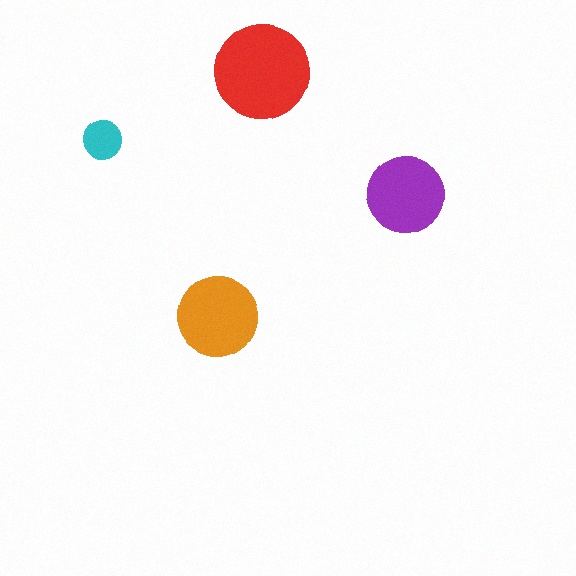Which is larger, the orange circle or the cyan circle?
The orange one.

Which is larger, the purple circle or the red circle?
The red one.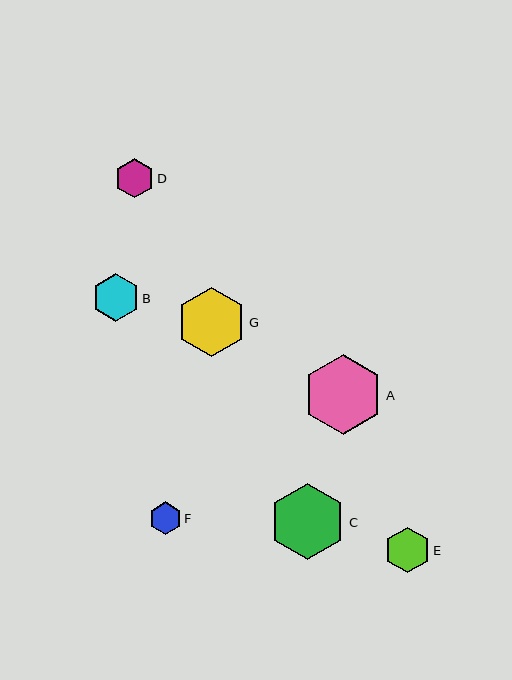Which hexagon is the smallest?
Hexagon F is the smallest with a size of approximately 32 pixels.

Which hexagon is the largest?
Hexagon A is the largest with a size of approximately 80 pixels.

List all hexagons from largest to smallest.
From largest to smallest: A, C, G, B, E, D, F.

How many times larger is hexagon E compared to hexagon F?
Hexagon E is approximately 1.4 times the size of hexagon F.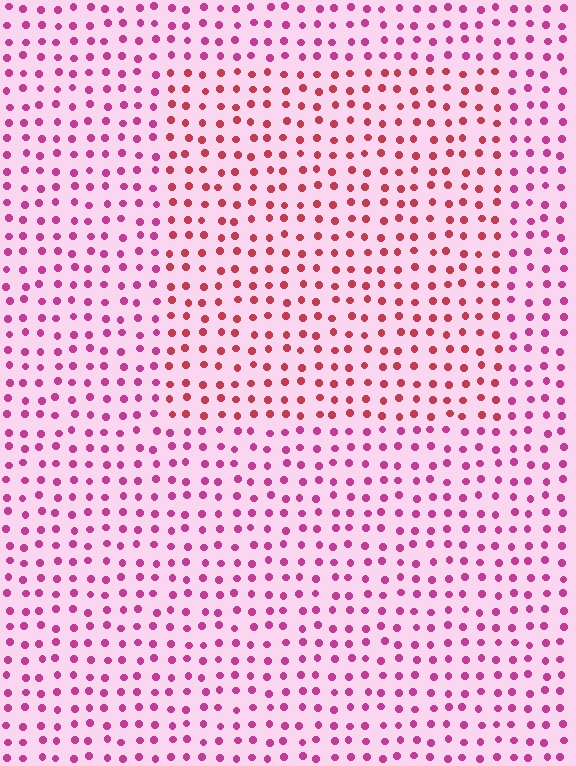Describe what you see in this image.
The image is filled with small magenta elements in a uniform arrangement. A rectangle-shaped region is visible where the elements are tinted to a slightly different hue, forming a subtle color boundary.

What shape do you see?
I see a rectangle.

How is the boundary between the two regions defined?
The boundary is defined purely by a slight shift in hue (about 32 degrees). Spacing, size, and orientation are identical on both sides.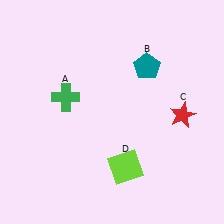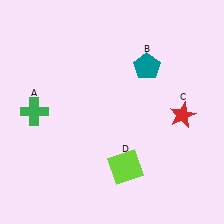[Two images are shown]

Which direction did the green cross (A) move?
The green cross (A) moved left.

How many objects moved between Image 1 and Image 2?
1 object moved between the two images.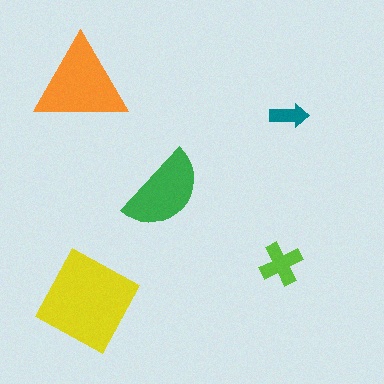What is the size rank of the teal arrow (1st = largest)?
5th.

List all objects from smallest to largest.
The teal arrow, the lime cross, the green semicircle, the orange triangle, the yellow square.